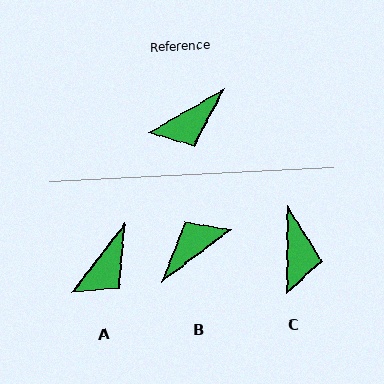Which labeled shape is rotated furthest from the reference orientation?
B, about 173 degrees away.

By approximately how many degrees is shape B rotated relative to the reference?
Approximately 173 degrees clockwise.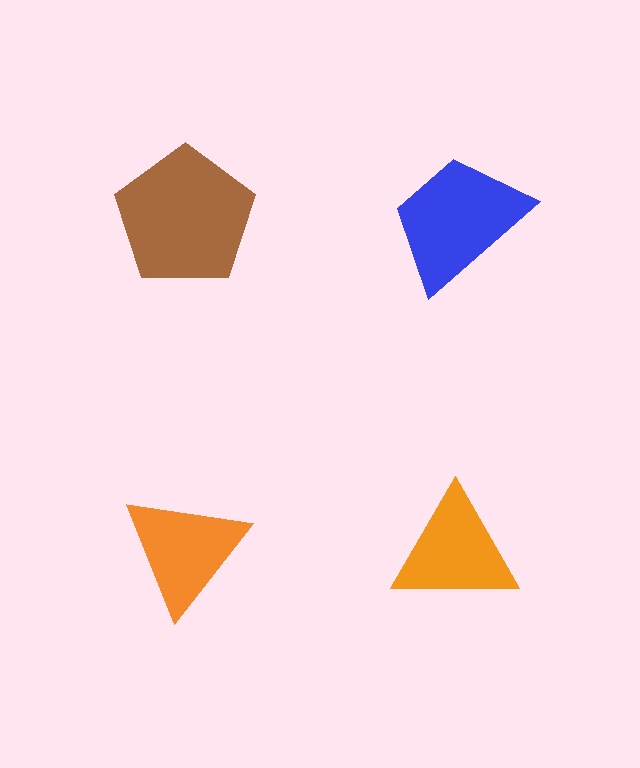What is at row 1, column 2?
A blue trapezoid.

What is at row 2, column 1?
An orange triangle.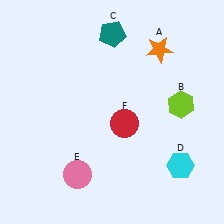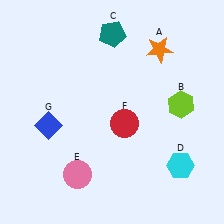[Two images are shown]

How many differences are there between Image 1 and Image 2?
There is 1 difference between the two images.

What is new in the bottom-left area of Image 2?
A blue diamond (G) was added in the bottom-left area of Image 2.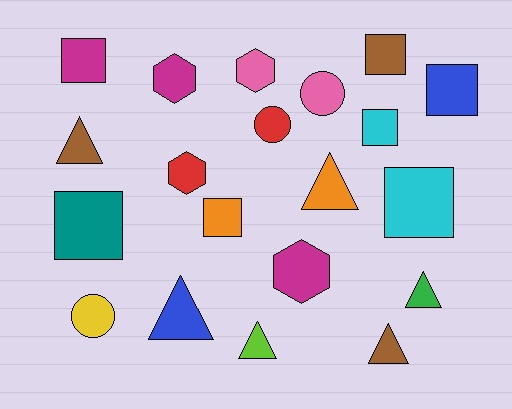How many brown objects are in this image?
There are 3 brown objects.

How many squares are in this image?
There are 7 squares.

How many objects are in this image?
There are 20 objects.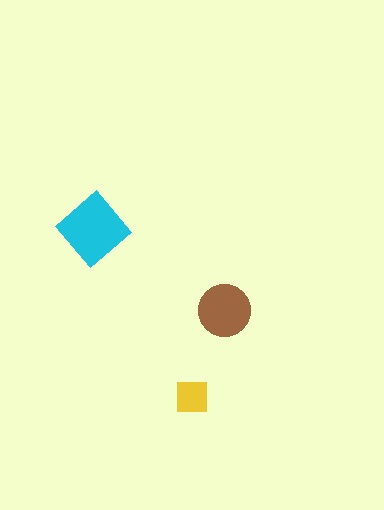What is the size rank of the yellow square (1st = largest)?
3rd.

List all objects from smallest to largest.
The yellow square, the brown circle, the cyan diamond.